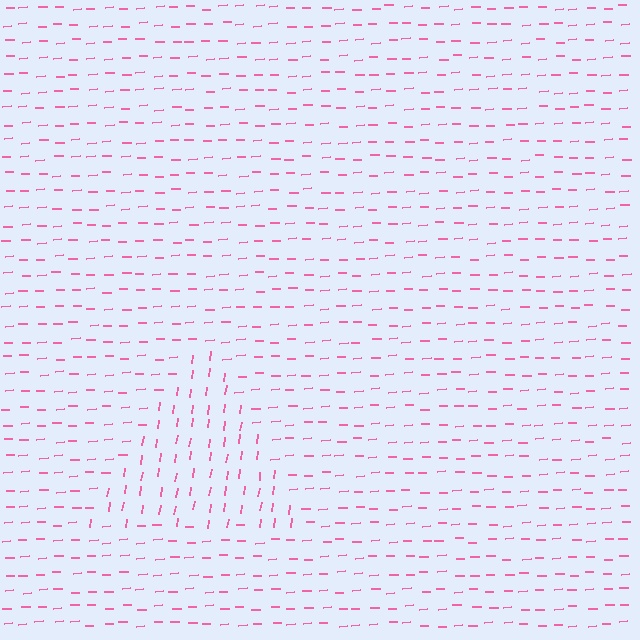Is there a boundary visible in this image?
Yes, there is a texture boundary formed by a change in line orientation.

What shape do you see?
I see a triangle.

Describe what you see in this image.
The image is filled with small pink line segments. A triangle region in the image has lines oriented differently from the surrounding lines, creating a visible texture boundary.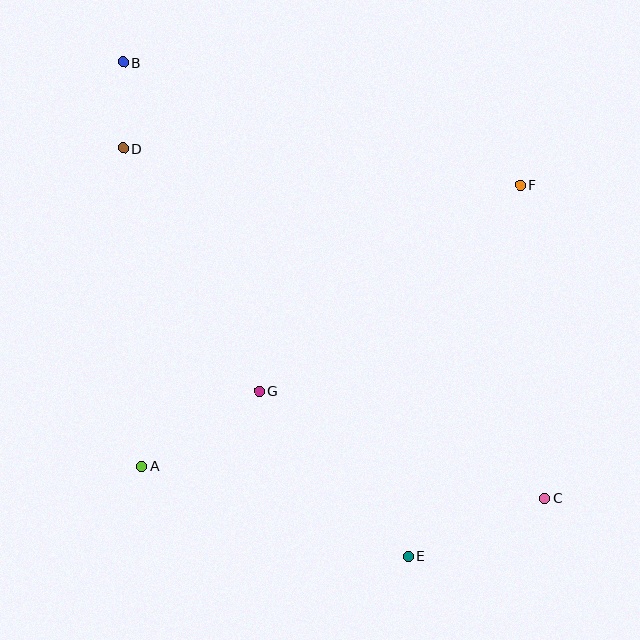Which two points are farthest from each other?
Points B and C are farthest from each other.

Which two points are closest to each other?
Points B and D are closest to each other.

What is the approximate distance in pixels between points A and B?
The distance between A and B is approximately 404 pixels.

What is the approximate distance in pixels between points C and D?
The distance between C and D is approximately 547 pixels.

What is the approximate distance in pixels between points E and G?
The distance between E and G is approximately 222 pixels.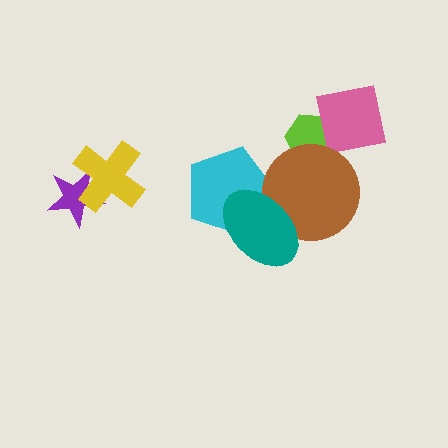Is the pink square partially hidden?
No, no other shape covers it.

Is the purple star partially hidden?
Yes, it is partially covered by another shape.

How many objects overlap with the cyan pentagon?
2 objects overlap with the cyan pentagon.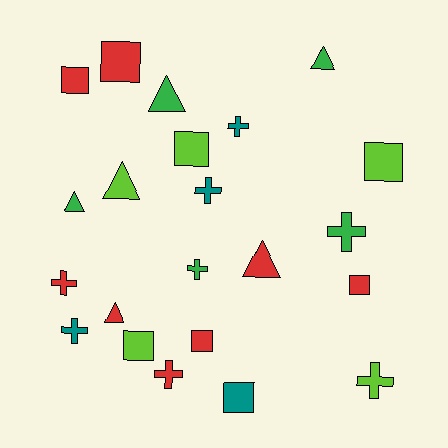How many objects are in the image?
There are 22 objects.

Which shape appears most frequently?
Cross, with 8 objects.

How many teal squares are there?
There is 1 teal square.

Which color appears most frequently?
Red, with 8 objects.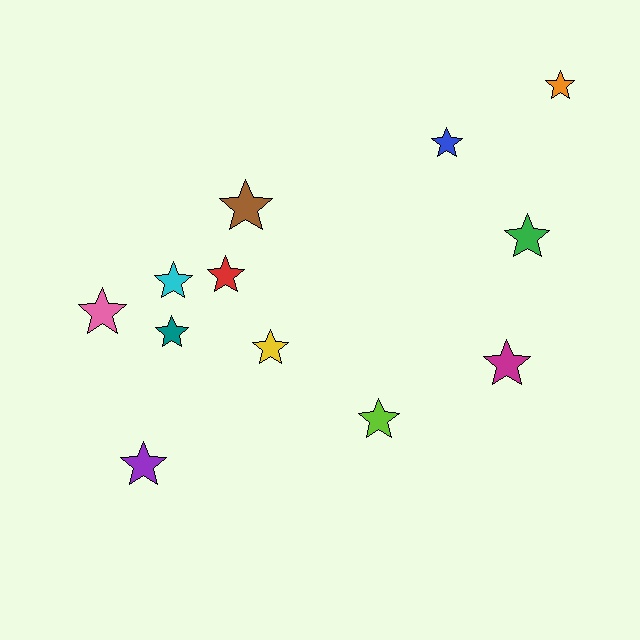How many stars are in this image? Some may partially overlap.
There are 12 stars.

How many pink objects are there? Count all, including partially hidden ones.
There is 1 pink object.